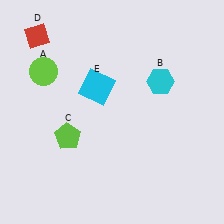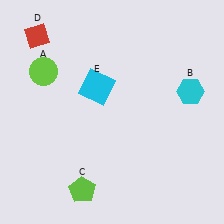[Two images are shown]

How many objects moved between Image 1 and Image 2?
2 objects moved between the two images.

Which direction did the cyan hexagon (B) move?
The cyan hexagon (B) moved right.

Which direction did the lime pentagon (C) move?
The lime pentagon (C) moved down.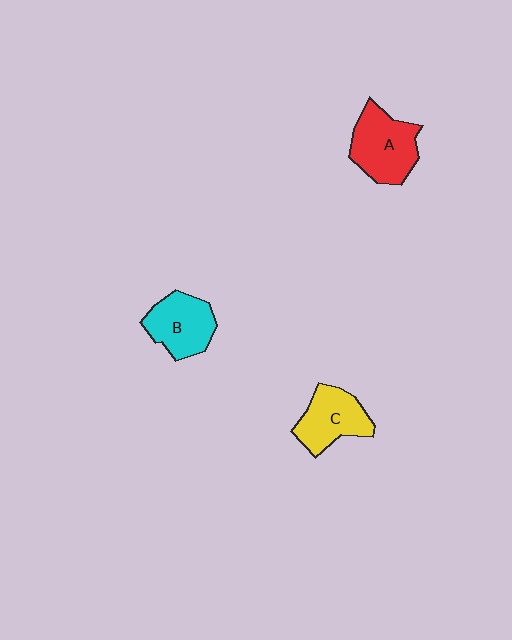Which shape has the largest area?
Shape A (red).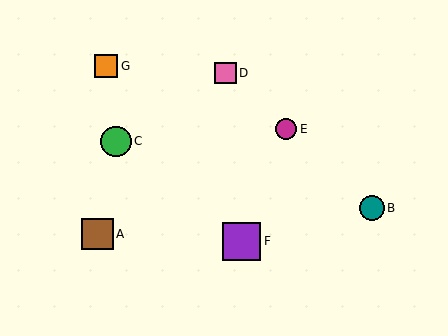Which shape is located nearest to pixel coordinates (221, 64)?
The pink square (labeled D) at (226, 73) is nearest to that location.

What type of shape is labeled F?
Shape F is a purple square.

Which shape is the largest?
The purple square (labeled F) is the largest.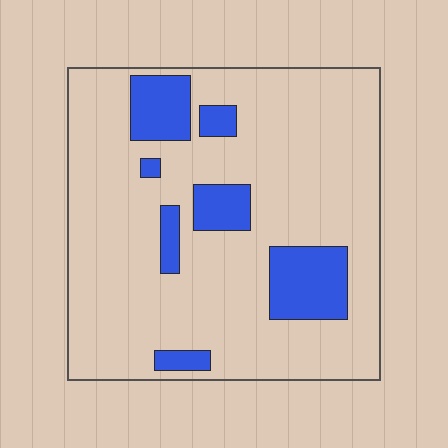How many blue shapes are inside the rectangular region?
7.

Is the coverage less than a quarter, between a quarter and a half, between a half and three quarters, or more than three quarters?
Less than a quarter.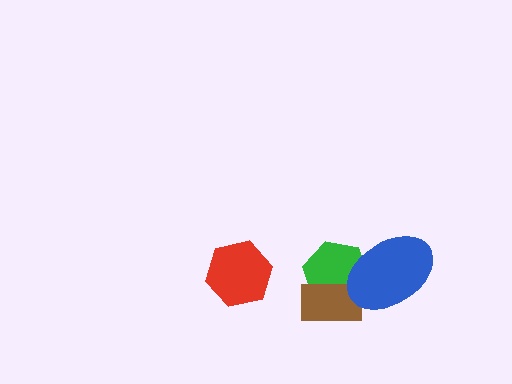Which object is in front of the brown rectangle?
The blue ellipse is in front of the brown rectangle.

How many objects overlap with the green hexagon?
2 objects overlap with the green hexagon.